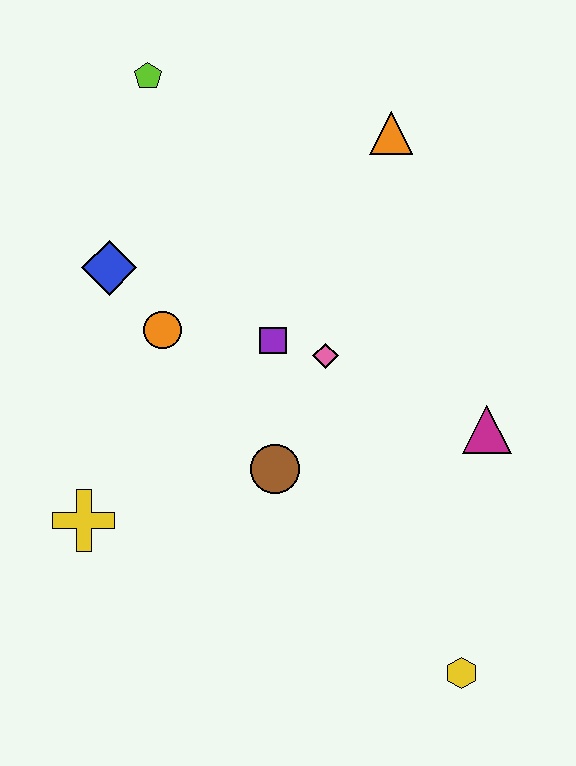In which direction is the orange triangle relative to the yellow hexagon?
The orange triangle is above the yellow hexagon.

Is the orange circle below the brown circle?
No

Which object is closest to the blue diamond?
The orange circle is closest to the blue diamond.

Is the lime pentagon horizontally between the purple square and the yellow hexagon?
No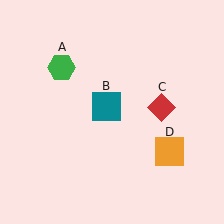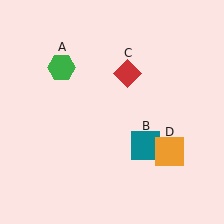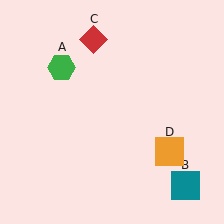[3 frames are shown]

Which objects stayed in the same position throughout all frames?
Green hexagon (object A) and orange square (object D) remained stationary.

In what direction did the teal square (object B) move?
The teal square (object B) moved down and to the right.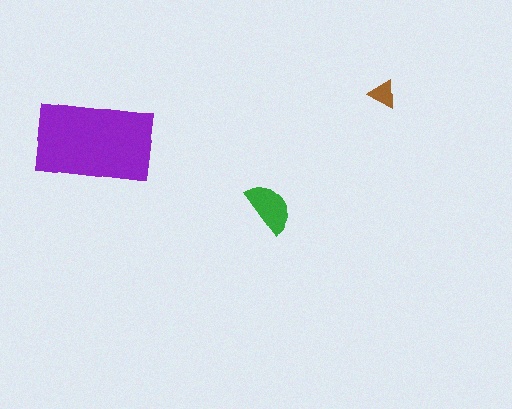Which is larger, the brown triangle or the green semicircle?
The green semicircle.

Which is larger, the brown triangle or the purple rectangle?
The purple rectangle.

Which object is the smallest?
The brown triangle.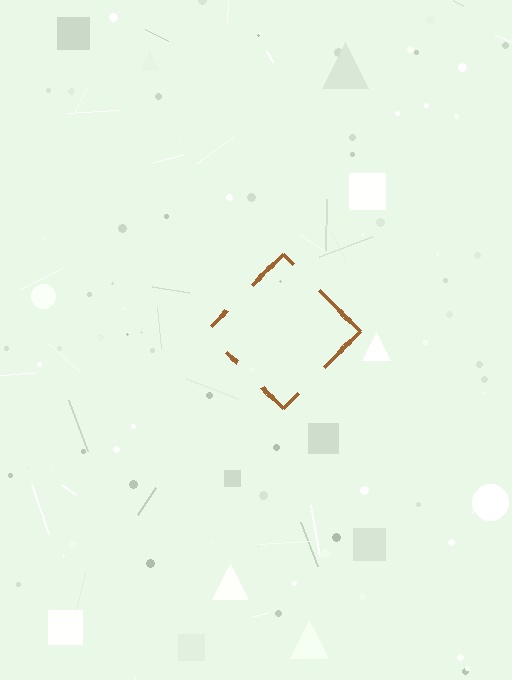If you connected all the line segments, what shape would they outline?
They would outline a diamond.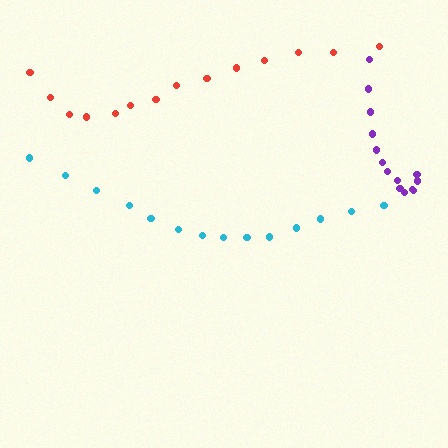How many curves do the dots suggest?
There are 3 distinct paths.